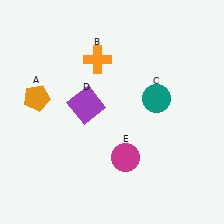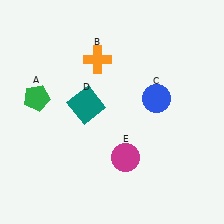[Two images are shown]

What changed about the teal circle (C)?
In Image 1, C is teal. In Image 2, it changed to blue.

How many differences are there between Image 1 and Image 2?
There are 3 differences between the two images.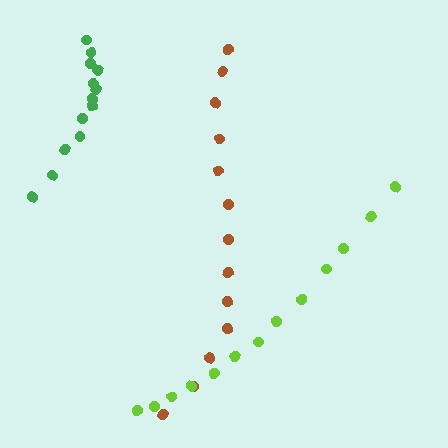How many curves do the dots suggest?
There are 3 distinct paths.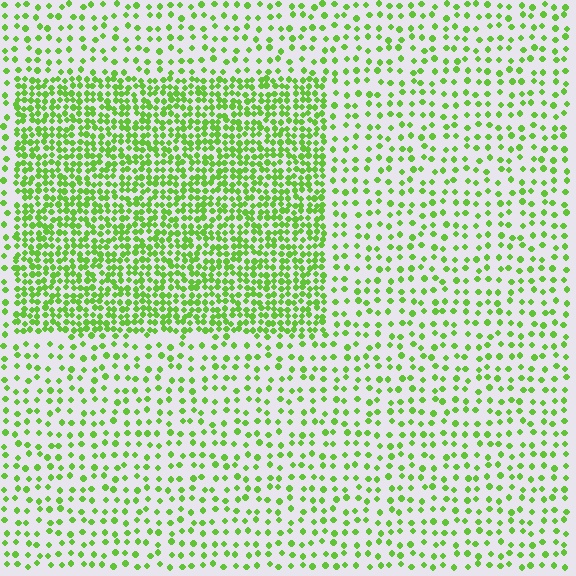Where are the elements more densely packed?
The elements are more densely packed inside the rectangle boundary.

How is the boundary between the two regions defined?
The boundary is defined by a change in element density (approximately 2.5x ratio). All elements are the same color, size, and shape.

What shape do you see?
I see a rectangle.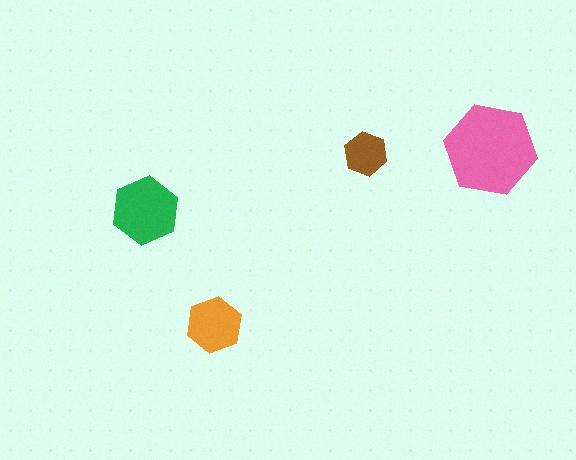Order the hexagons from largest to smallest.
the pink one, the green one, the orange one, the brown one.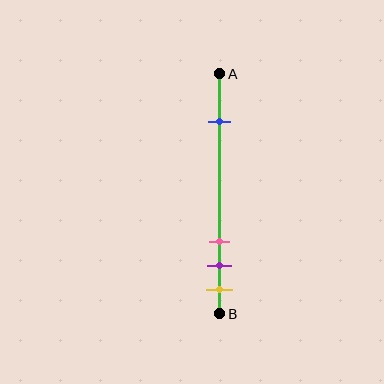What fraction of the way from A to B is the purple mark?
The purple mark is approximately 80% (0.8) of the way from A to B.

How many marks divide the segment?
There are 4 marks dividing the segment.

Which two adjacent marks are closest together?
The purple and yellow marks are the closest adjacent pair.